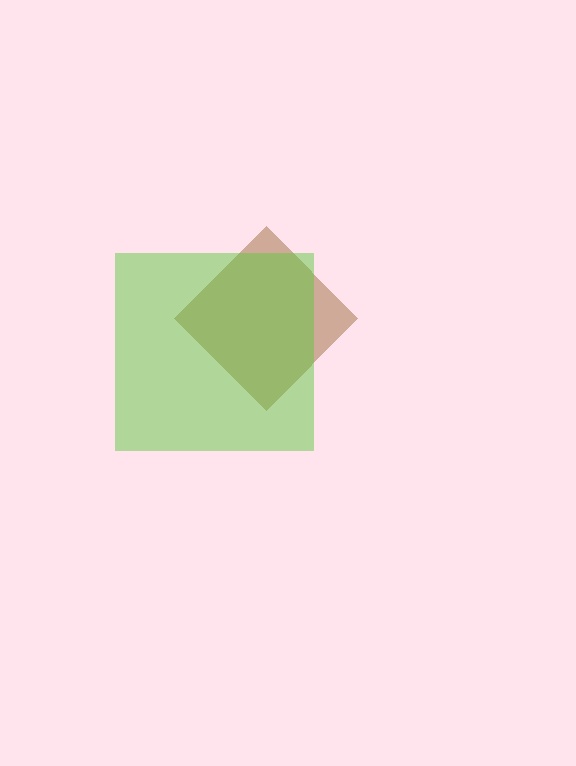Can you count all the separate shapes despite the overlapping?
Yes, there are 2 separate shapes.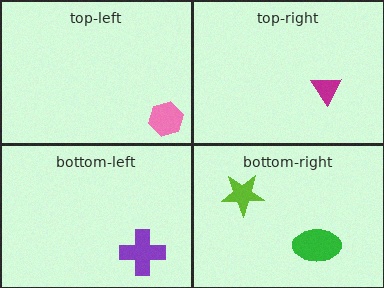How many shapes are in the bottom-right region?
2.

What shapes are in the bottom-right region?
The green ellipse, the lime star.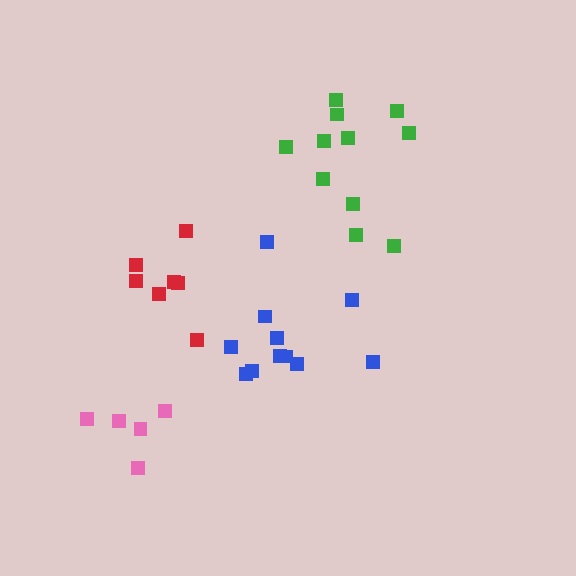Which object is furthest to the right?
The green cluster is rightmost.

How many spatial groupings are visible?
There are 4 spatial groupings.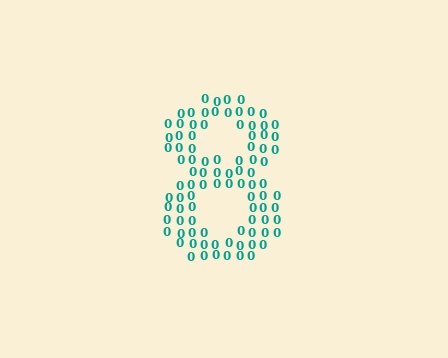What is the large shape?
The large shape is the digit 8.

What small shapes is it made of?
It is made of small digit 0's.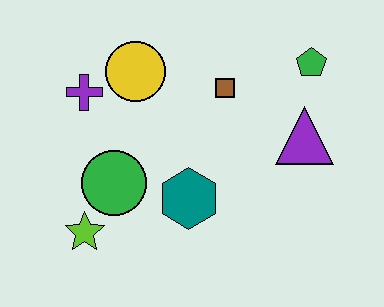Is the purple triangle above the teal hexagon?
Yes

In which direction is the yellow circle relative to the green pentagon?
The yellow circle is to the left of the green pentagon.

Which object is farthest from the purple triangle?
The lime star is farthest from the purple triangle.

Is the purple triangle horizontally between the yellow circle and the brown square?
No